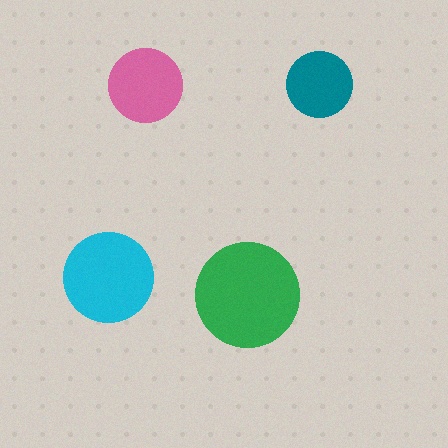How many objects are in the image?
There are 4 objects in the image.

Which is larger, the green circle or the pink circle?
The green one.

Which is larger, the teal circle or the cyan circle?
The cyan one.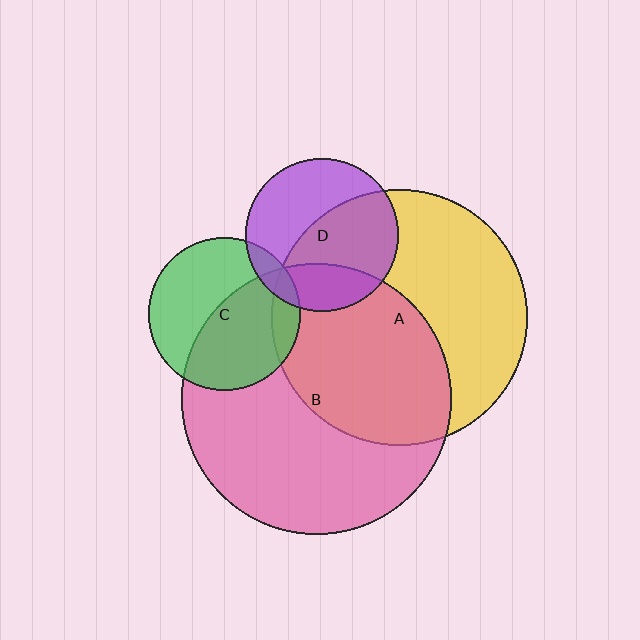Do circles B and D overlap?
Yes.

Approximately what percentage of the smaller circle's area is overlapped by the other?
Approximately 20%.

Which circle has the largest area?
Circle B (pink).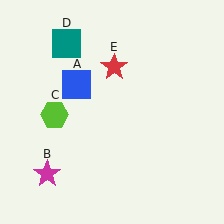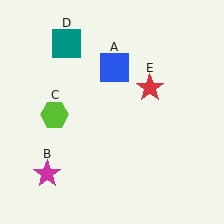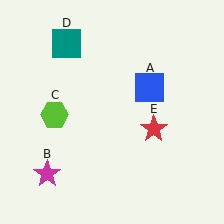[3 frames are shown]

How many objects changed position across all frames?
2 objects changed position: blue square (object A), red star (object E).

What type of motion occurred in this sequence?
The blue square (object A), red star (object E) rotated clockwise around the center of the scene.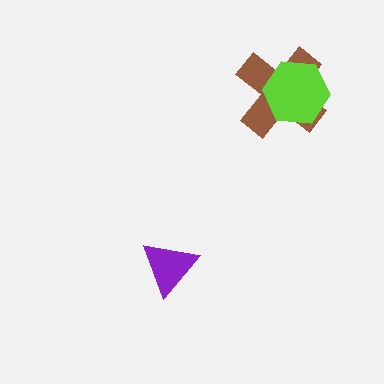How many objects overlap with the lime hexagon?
1 object overlaps with the lime hexagon.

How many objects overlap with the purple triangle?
0 objects overlap with the purple triangle.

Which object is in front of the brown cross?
The lime hexagon is in front of the brown cross.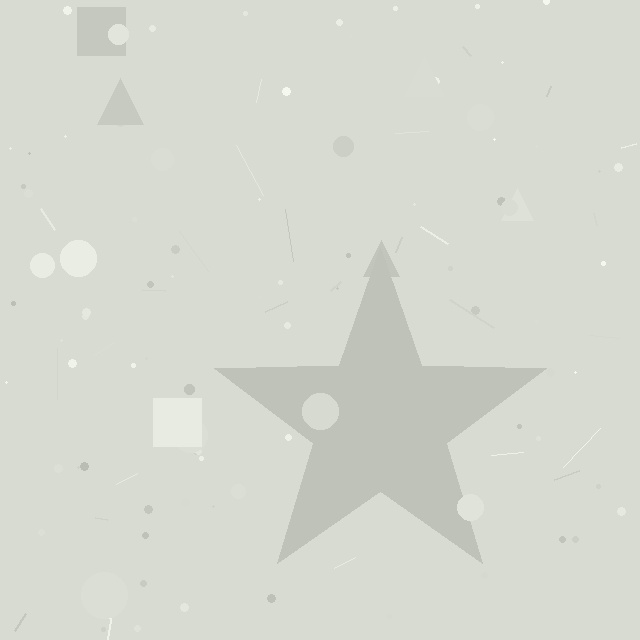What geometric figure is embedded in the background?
A star is embedded in the background.